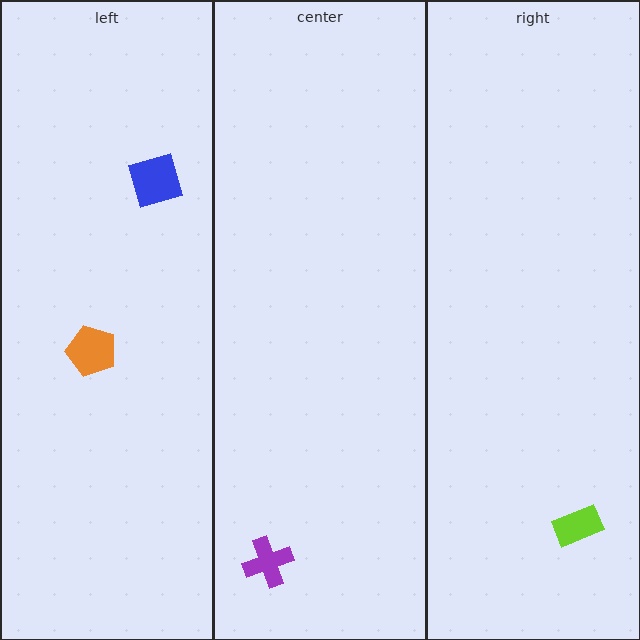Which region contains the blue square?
The left region.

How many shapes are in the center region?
1.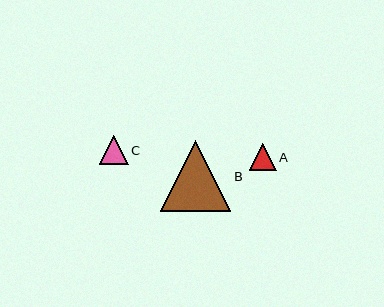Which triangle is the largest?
Triangle B is the largest with a size of approximately 70 pixels.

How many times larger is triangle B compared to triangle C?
Triangle B is approximately 2.4 times the size of triangle C.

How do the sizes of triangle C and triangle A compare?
Triangle C and triangle A are approximately the same size.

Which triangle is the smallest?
Triangle A is the smallest with a size of approximately 27 pixels.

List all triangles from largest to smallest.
From largest to smallest: B, C, A.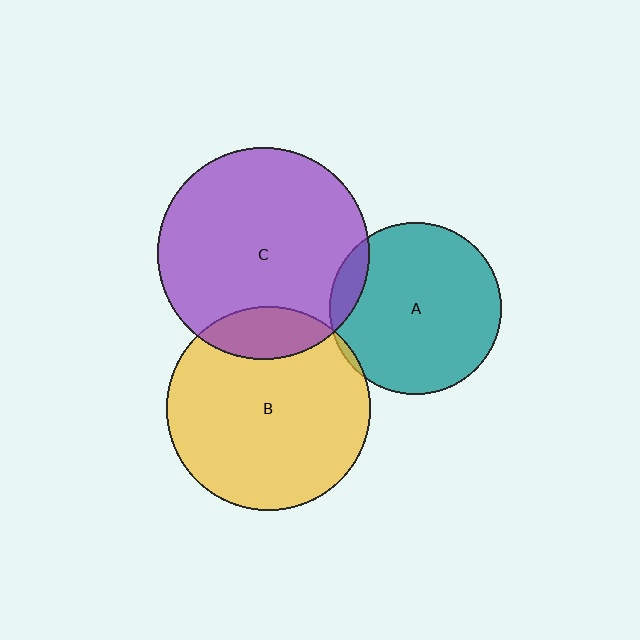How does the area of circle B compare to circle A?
Approximately 1.4 times.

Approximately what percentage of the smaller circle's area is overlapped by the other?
Approximately 15%.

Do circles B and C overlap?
Yes.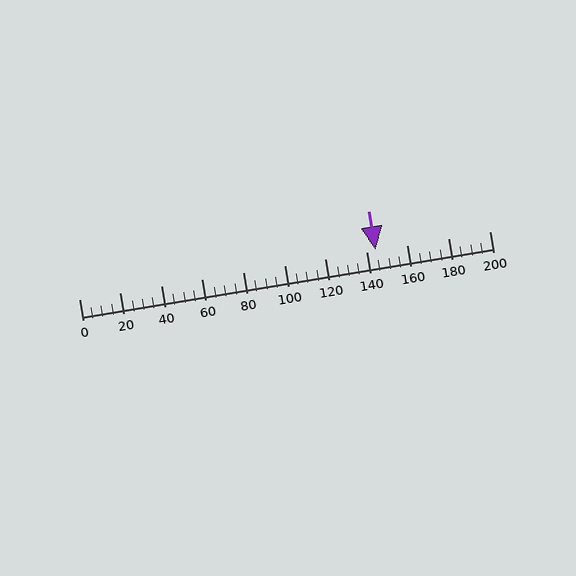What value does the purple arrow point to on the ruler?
The purple arrow points to approximately 144.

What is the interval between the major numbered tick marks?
The major tick marks are spaced 20 units apart.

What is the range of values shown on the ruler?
The ruler shows values from 0 to 200.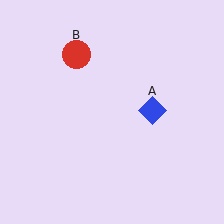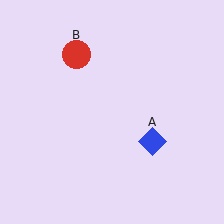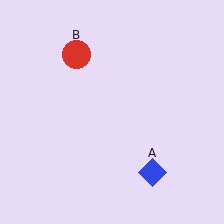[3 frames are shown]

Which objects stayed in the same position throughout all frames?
Red circle (object B) remained stationary.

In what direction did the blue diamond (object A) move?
The blue diamond (object A) moved down.